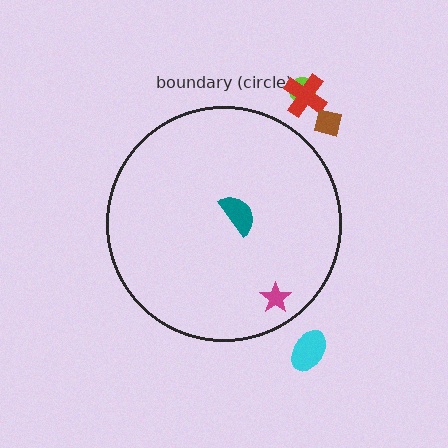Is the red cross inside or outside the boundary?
Outside.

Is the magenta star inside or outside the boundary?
Inside.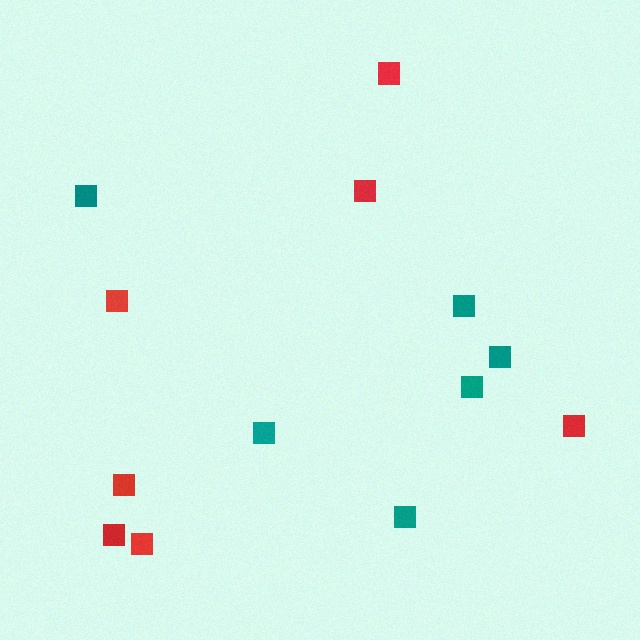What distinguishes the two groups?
There are 2 groups: one group of teal squares (6) and one group of red squares (7).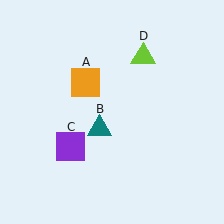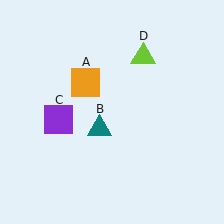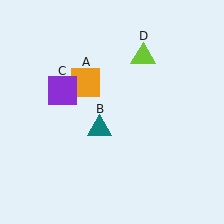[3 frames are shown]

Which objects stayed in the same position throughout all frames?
Orange square (object A) and teal triangle (object B) and lime triangle (object D) remained stationary.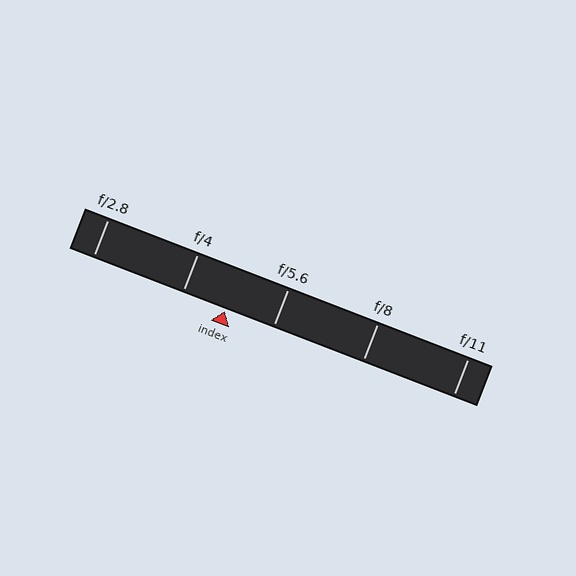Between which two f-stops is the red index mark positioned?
The index mark is between f/4 and f/5.6.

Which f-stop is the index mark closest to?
The index mark is closest to f/4.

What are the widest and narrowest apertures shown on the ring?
The widest aperture shown is f/2.8 and the narrowest is f/11.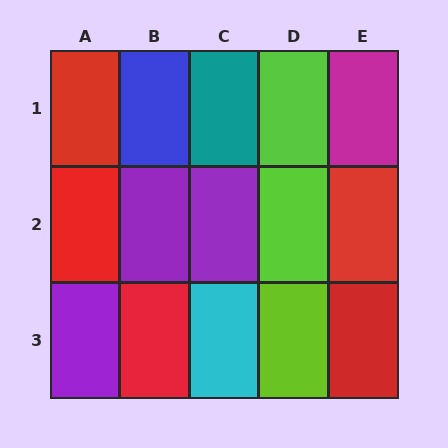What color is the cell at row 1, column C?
Teal.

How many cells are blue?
1 cell is blue.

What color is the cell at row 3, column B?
Red.